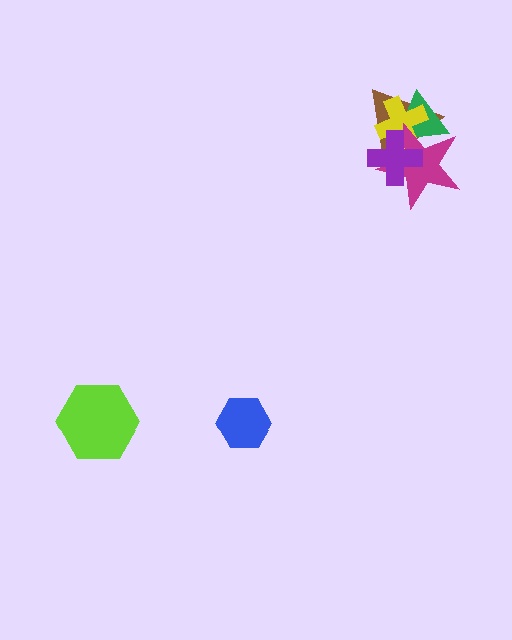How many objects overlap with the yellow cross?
4 objects overlap with the yellow cross.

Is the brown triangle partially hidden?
Yes, it is partially covered by another shape.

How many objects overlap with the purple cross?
4 objects overlap with the purple cross.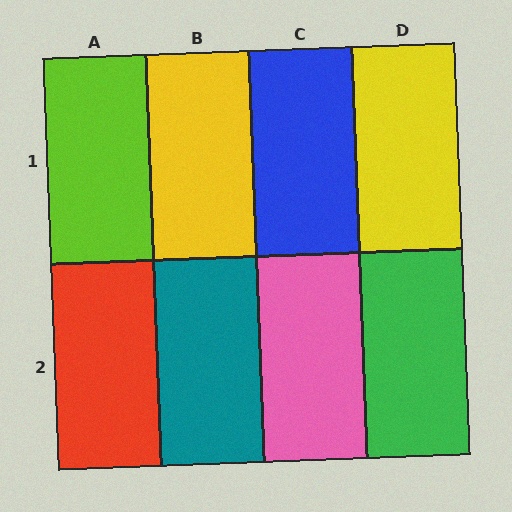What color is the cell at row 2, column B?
Teal.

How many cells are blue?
1 cell is blue.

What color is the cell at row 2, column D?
Green.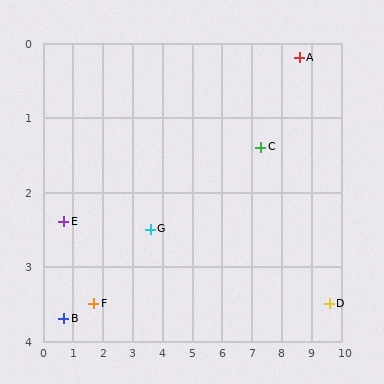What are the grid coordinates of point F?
Point F is at approximately (1.7, 3.5).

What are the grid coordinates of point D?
Point D is at approximately (9.6, 3.5).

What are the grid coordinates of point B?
Point B is at approximately (0.7, 3.7).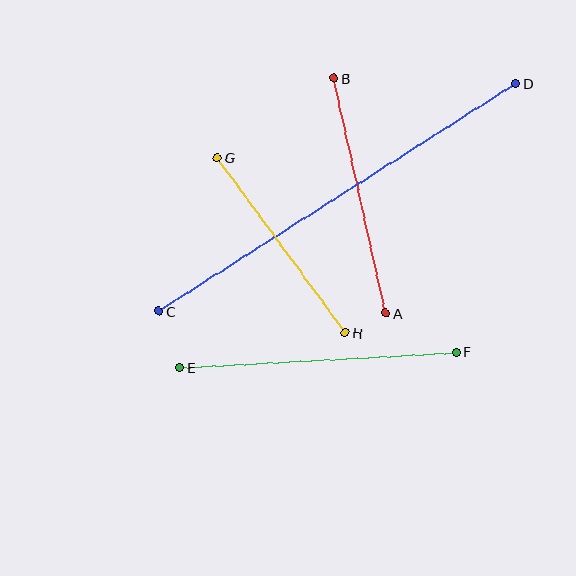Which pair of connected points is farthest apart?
Points C and D are farthest apart.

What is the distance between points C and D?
The distance is approximately 424 pixels.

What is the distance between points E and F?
The distance is approximately 277 pixels.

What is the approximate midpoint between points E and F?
The midpoint is at approximately (318, 360) pixels.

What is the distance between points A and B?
The distance is approximately 240 pixels.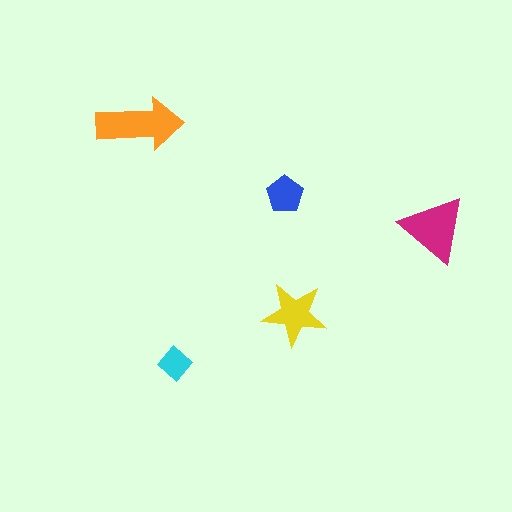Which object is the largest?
The orange arrow.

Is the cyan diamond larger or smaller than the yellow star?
Smaller.